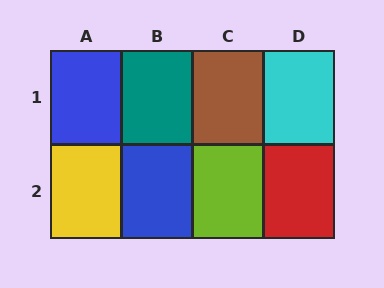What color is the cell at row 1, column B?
Teal.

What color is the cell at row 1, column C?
Brown.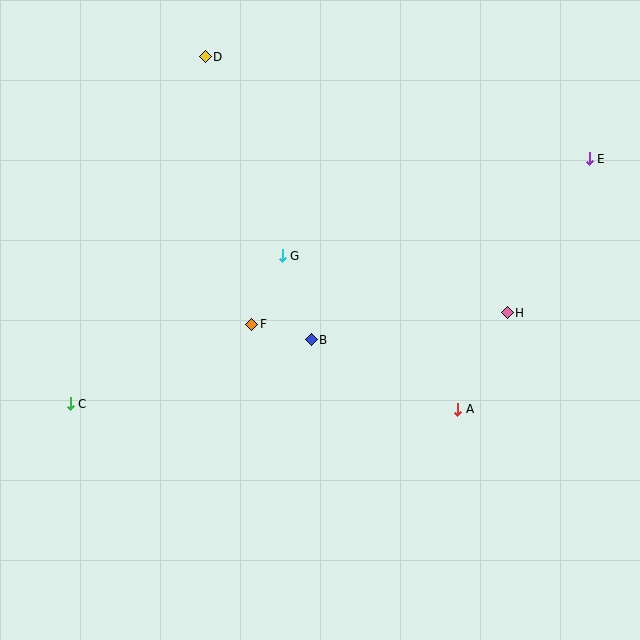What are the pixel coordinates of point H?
Point H is at (507, 313).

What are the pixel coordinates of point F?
Point F is at (252, 324).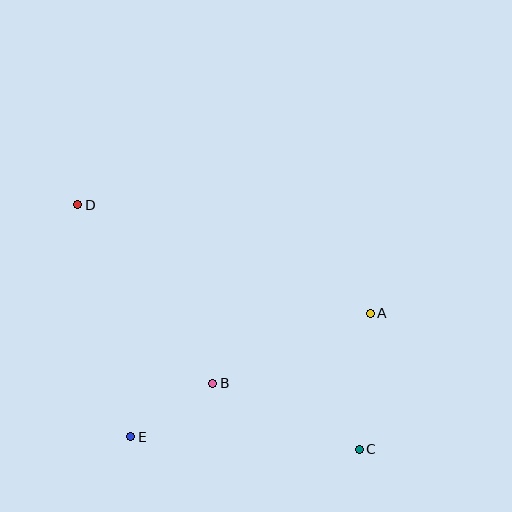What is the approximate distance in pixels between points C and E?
The distance between C and E is approximately 229 pixels.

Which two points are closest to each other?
Points B and E are closest to each other.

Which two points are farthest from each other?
Points C and D are farthest from each other.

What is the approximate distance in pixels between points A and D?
The distance between A and D is approximately 312 pixels.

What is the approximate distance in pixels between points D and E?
The distance between D and E is approximately 238 pixels.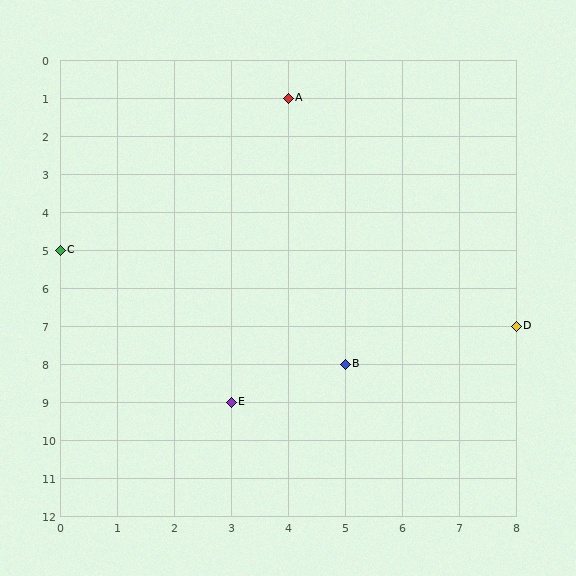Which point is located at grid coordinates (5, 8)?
Point B is at (5, 8).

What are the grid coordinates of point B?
Point B is at grid coordinates (5, 8).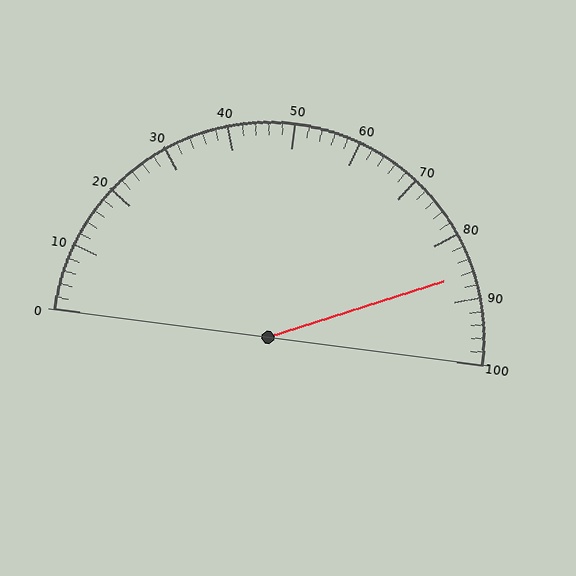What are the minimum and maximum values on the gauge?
The gauge ranges from 0 to 100.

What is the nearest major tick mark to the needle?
The nearest major tick mark is 90.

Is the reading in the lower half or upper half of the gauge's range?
The reading is in the upper half of the range (0 to 100).